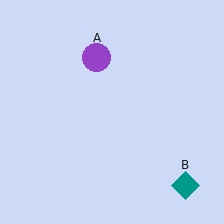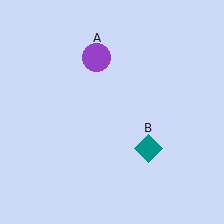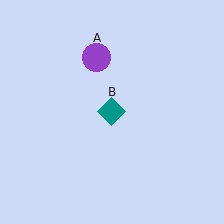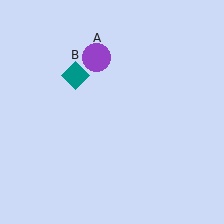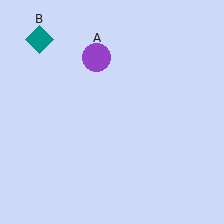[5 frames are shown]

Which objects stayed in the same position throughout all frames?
Purple circle (object A) remained stationary.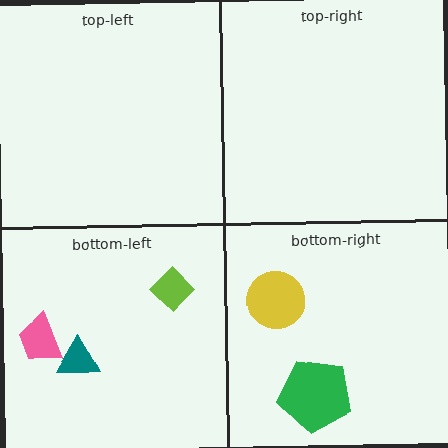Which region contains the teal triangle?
The bottom-left region.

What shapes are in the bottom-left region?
The lime diamond, the pink trapezoid, the teal triangle.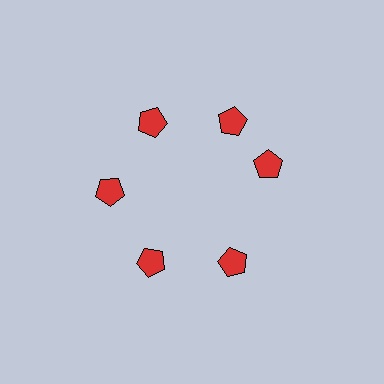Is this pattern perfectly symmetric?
No. The 6 red pentagons are arranged in a ring, but one element near the 3 o'clock position is rotated out of alignment along the ring, breaking the 6-fold rotational symmetry.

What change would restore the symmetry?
The symmetry would be restored by rotating it back into even spacing with its neighbors so that all 6 pentagons sit at equal angles and equal distance from the center.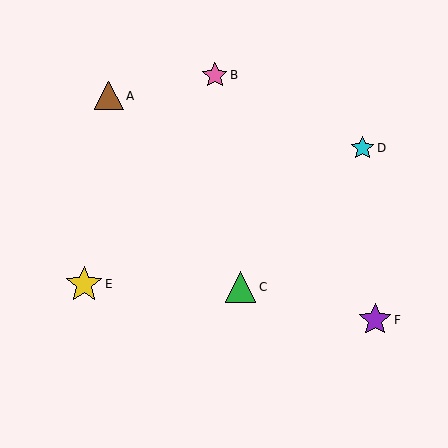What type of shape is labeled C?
Shape C is a green triangle.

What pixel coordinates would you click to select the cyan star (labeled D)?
Click at (362, 148) to select the cyan star D.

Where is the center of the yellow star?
The center of the yellow star is at (84, 284).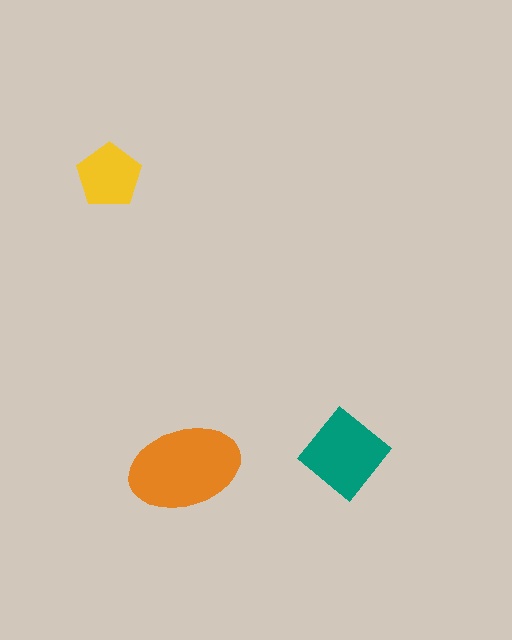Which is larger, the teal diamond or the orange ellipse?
The orange ellipse.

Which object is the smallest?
The yellow pentagon.